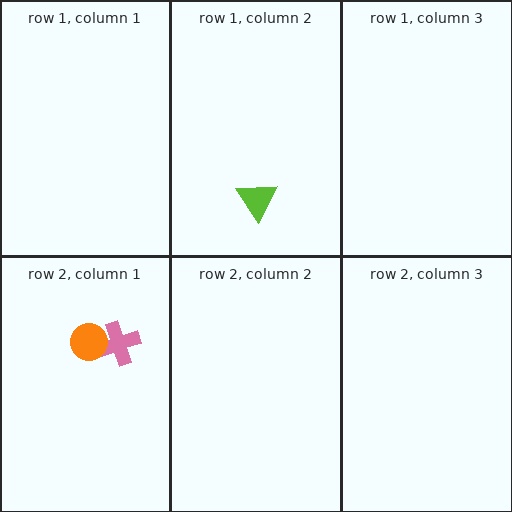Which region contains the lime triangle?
The row 1, column 2 region.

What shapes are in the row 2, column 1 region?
The pink cross, the orange circle.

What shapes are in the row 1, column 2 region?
The lime triangle.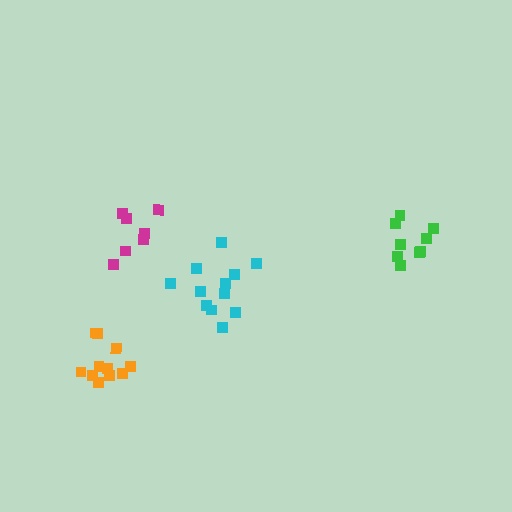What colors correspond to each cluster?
The clusters are colored: magenta, orange, green, cyan.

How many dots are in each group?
Group 1: 7 dots, Group 2: 11 dots, Group 3: 9 dots, Group 4: 12 dots (39 total).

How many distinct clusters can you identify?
There are 4 distinct clusters.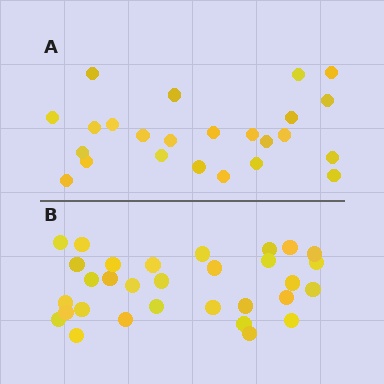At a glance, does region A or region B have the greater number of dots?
Region B (the bottom region) has more dots.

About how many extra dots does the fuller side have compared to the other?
Region B has roughly 8 or so more dots than region A.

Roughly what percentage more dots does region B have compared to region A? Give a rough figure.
About 30% more.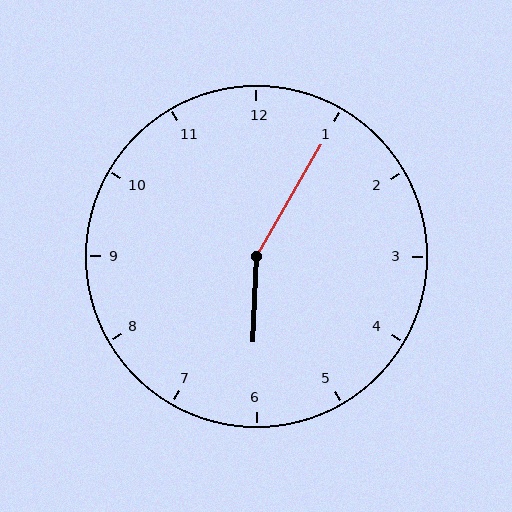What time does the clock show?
6:05.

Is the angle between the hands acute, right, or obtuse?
It is obtuse.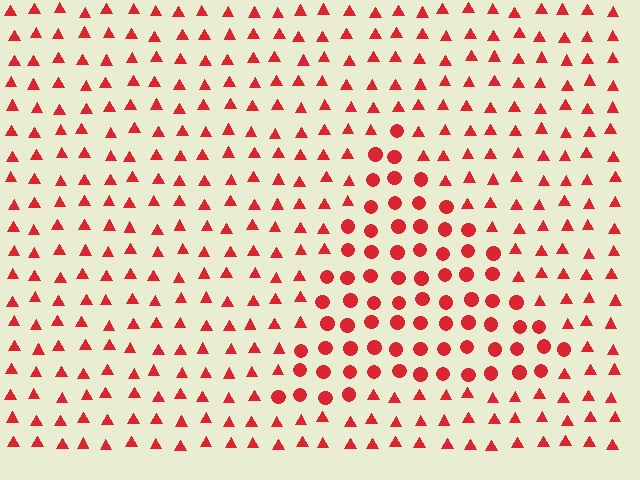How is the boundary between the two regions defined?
The boundary is defined by a change in element shape: circles inside vs. triangles outside. All elements share the same color and spacing.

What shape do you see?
I see a triangle.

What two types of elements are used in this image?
The image uses circles inside the triangle region and triangles outside it.